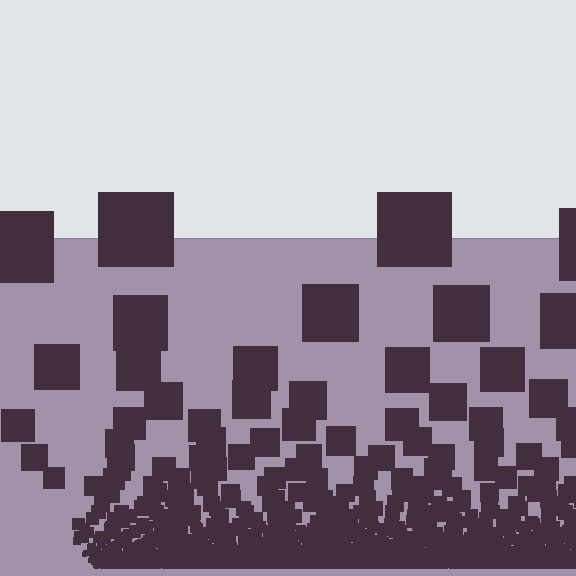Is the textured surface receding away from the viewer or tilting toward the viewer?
The surface appears to tilt toward the viewer. Texture elements get larger and sparser toward the top.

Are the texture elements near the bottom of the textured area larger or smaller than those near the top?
Smaller. The gradient is inverted — elements near the bottom are smaller and denser.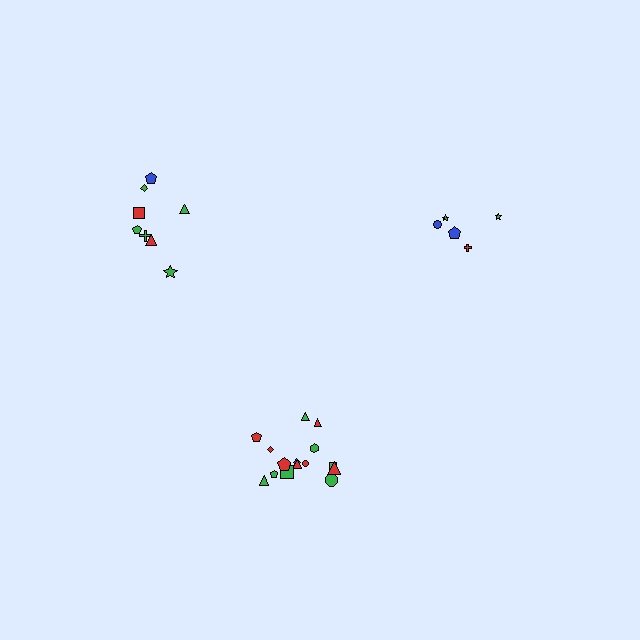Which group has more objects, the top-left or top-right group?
The top-left group.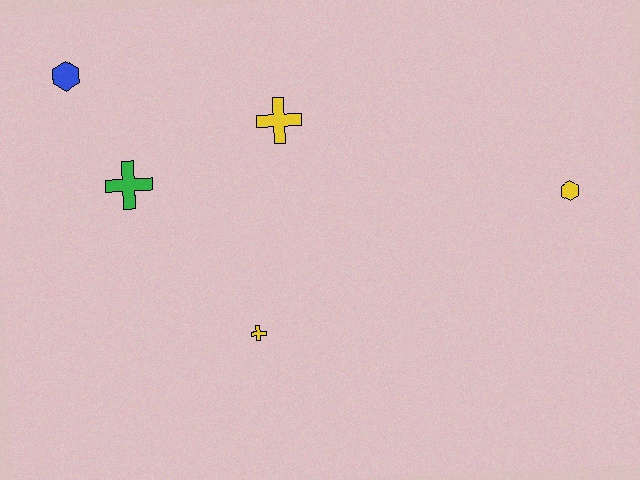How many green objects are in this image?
There is 1 green object.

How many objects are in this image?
There are 5 objects.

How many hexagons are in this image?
There are 2 hexagons.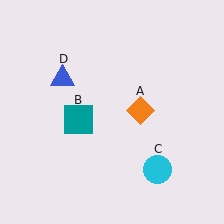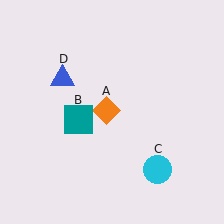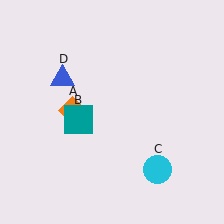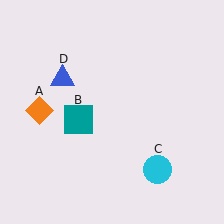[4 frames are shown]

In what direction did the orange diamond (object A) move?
The orange diamond (object A) moved left.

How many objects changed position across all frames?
1 object changed position: orange diamond (object A).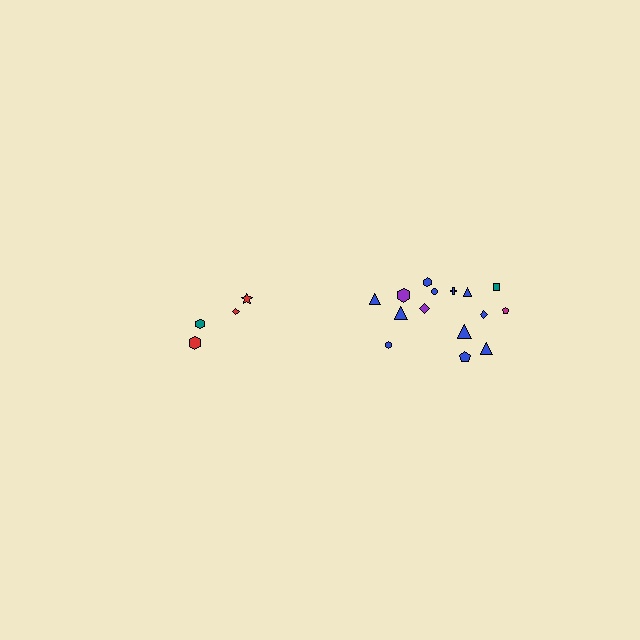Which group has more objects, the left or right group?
The right group.